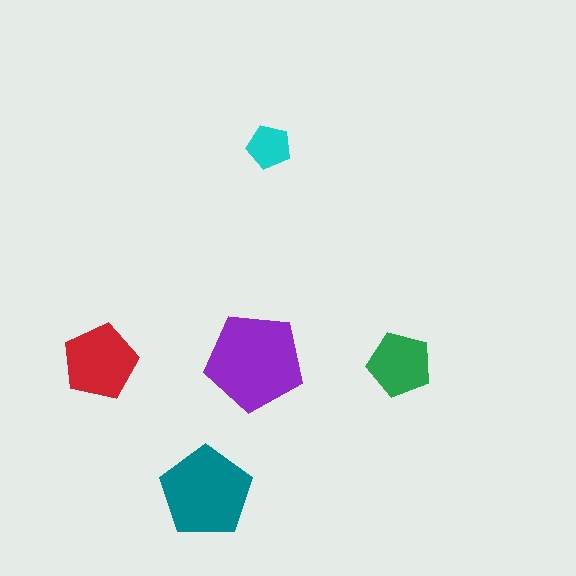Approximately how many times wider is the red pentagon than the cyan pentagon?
About 1.5 times wider.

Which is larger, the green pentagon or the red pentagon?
The red one.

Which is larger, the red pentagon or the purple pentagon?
The purple one.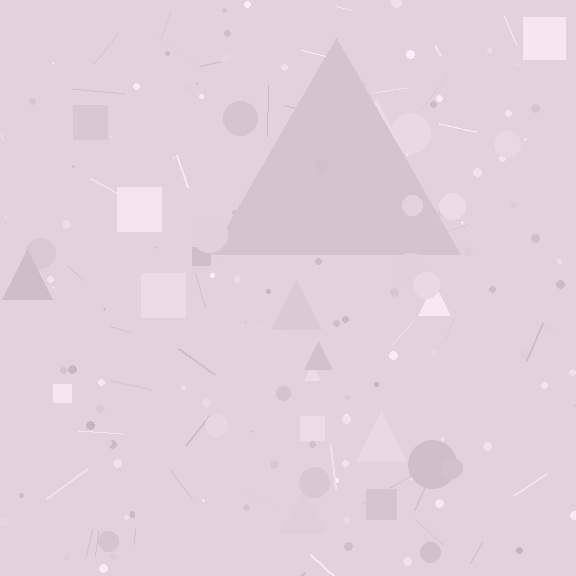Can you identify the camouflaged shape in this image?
The camouflaged shape is a triangle.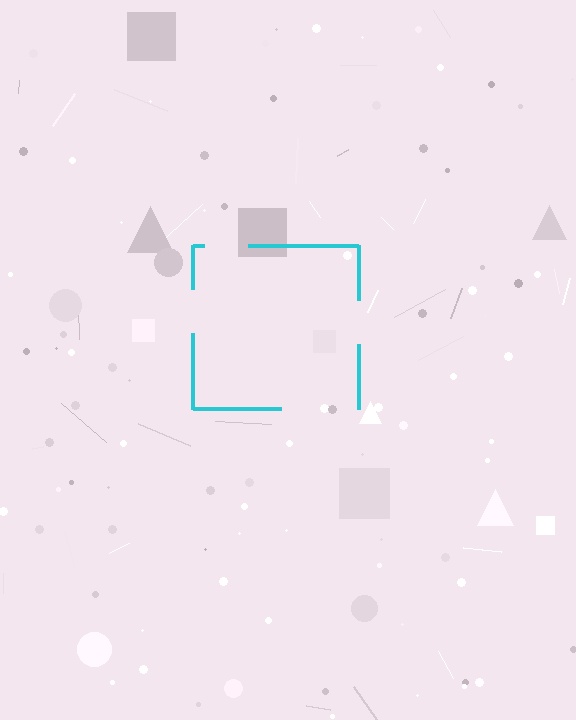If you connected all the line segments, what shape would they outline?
They would outline a square.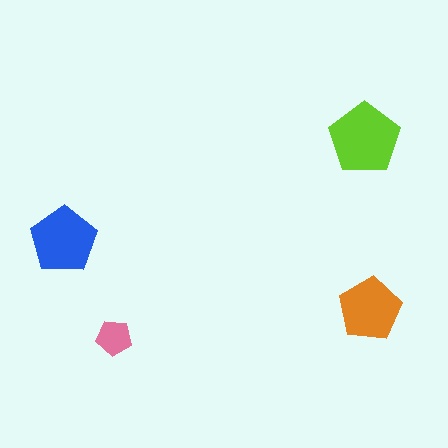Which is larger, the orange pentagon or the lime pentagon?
The lime one.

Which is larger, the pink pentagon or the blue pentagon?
The blue one.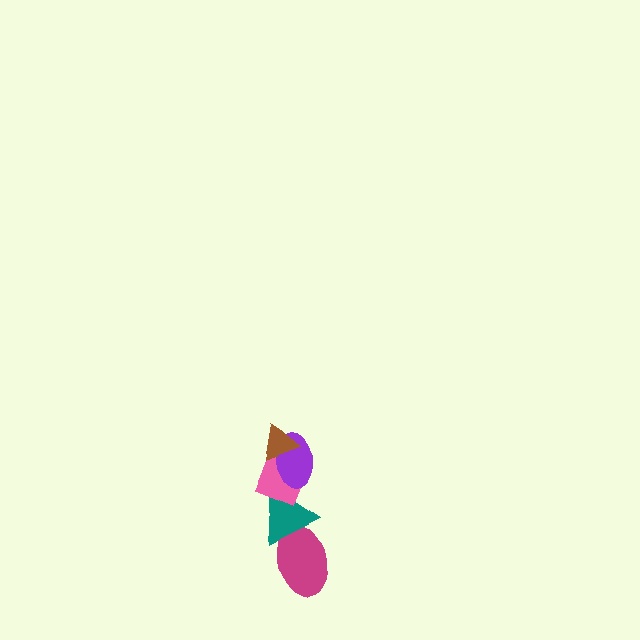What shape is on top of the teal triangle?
The pink diamond is on top of the teal triangle.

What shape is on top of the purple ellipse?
The brown triangle is on top of the purple ellipse.